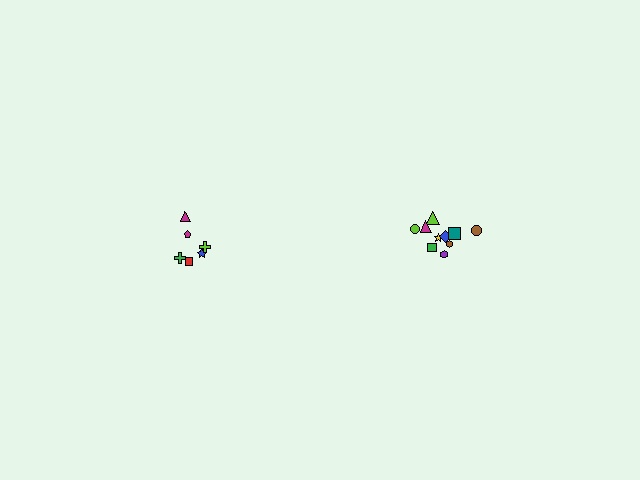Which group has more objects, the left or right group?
The right group.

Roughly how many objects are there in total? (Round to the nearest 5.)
Roughly 15 objects in total.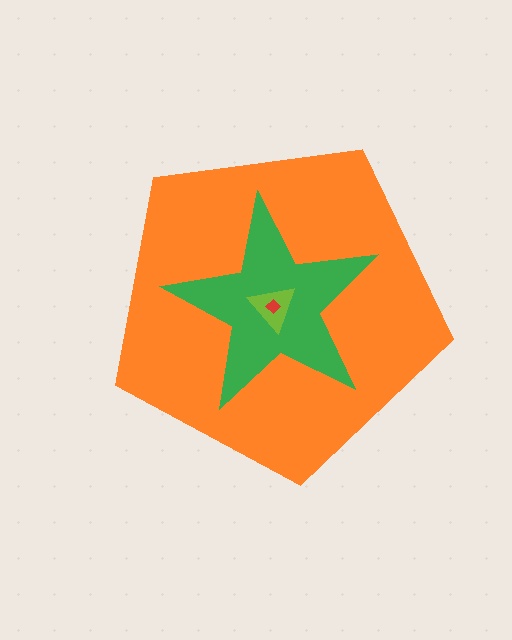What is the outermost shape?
The orange pentagon.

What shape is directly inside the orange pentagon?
The green star.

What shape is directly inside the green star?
The lime triangle.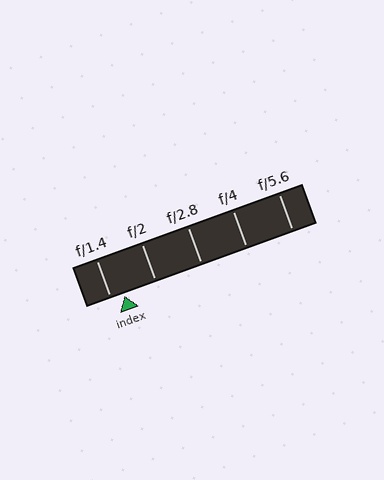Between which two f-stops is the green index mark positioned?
The index mark is between f/1.4 and f/2.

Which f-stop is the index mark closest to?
The index mark is closest to f/1.4.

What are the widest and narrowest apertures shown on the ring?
The widest aperture shown is f/1.4 and the narrowest is f/5.6.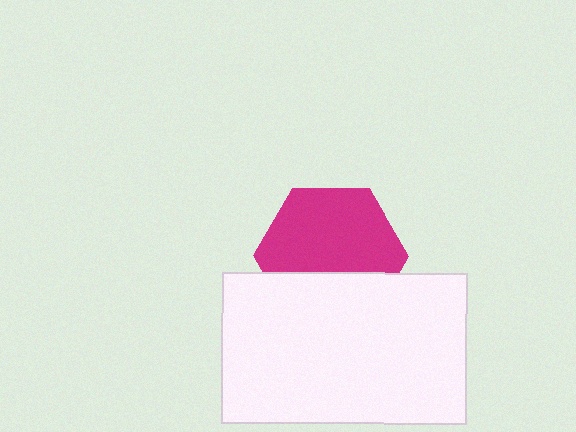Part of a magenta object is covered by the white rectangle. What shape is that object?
It is a hexagon.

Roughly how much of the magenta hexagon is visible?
About half of it is visible (roughly 65%).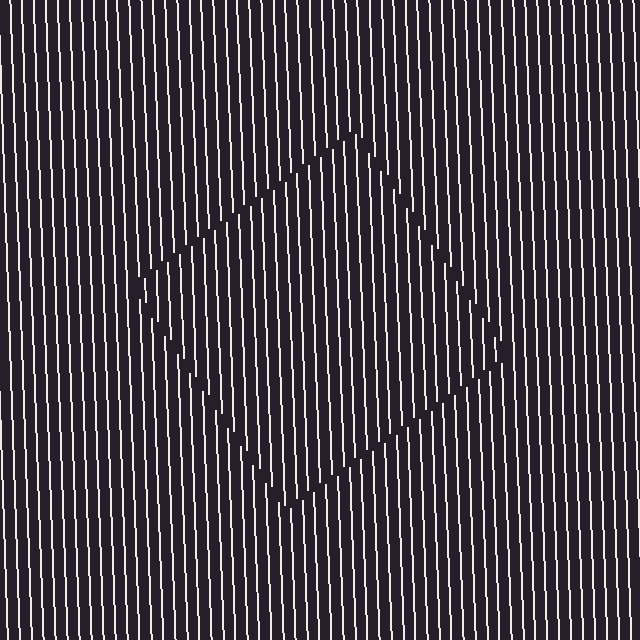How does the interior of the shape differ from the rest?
The interior of the shape contains the same grating, shifted by half a period — the contour is defined by the phase discontinuity where line-ends from the inner and outer gratings abut.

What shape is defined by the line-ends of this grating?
An illusory square. The interior of the shape contains the same grating, shifted by half a period — the contour is defined by the phase discontinuity where line-ends from the inner and outer gratings abut.